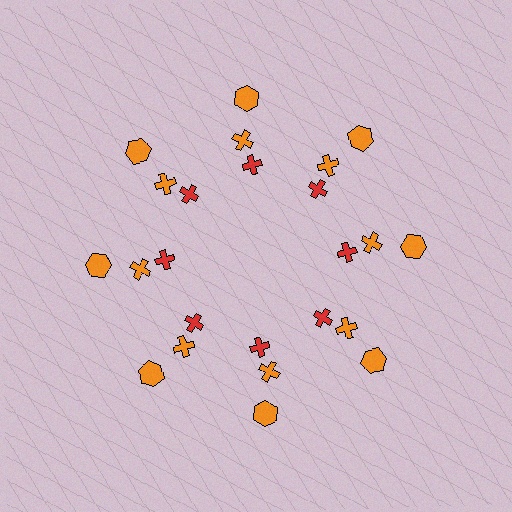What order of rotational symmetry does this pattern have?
This pattern has 8-fold rotational symmetry.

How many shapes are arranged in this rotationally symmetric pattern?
There are 24 shapes, arranged in 8 groups of 3.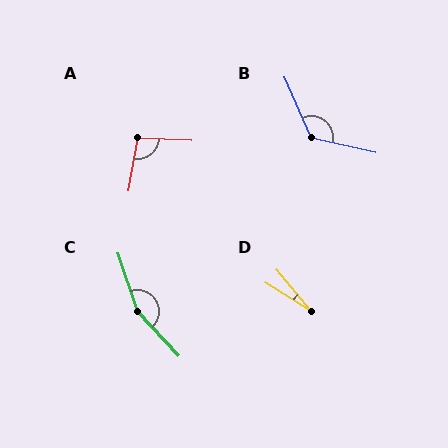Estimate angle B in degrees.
Approximately 126 degrees.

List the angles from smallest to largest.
D (18°), A (97°), B (126°), C (155°).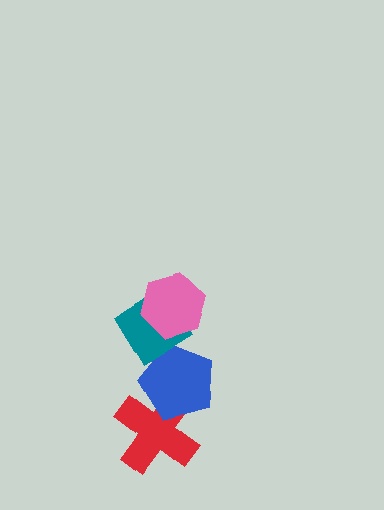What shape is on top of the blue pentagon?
The teal diamond is on top of the blue pentagon.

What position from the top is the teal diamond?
The teal diamond is 2nd from the top.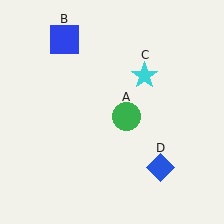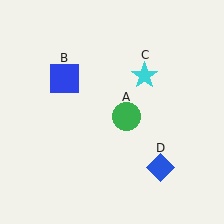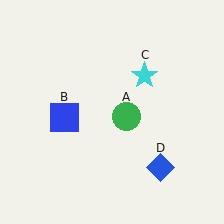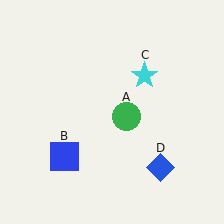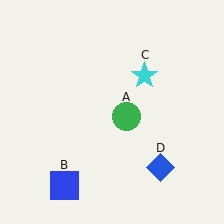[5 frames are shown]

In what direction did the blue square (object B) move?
The blue square (object B) moved down.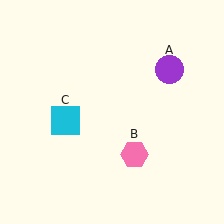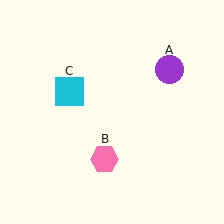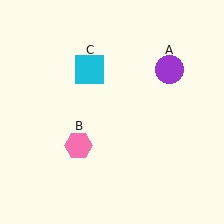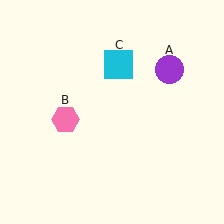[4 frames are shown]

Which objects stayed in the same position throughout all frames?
Purple circle (object A) remained stationary.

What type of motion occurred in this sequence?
The pink hexagon (object B), cyan square (object C) rotated clockwise around the center of the scene.